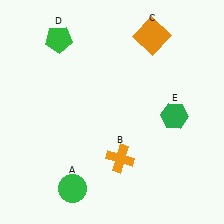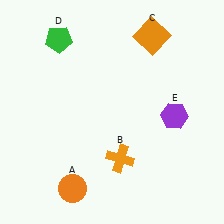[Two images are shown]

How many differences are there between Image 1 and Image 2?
There are 2 differences between the two images.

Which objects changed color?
A changed from green to orange. E changed from green to purple.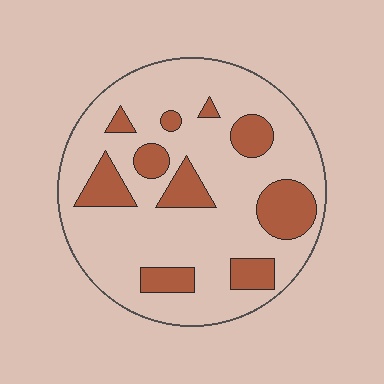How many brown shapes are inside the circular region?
10.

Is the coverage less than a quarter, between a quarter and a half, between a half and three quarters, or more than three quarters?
Less than a quarter.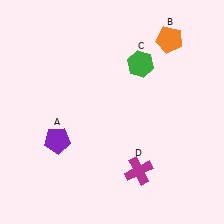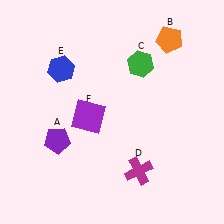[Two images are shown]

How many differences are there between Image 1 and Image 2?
There are 2 differences between the two images.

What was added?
A blue hexagon (E), a purple square (F) were added in Image 2.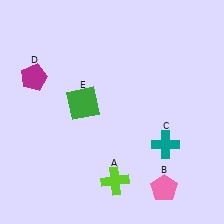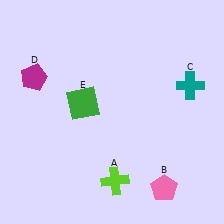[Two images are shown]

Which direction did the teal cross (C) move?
The teal cross (C) moved up.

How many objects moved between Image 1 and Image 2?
1 object moved between the two images.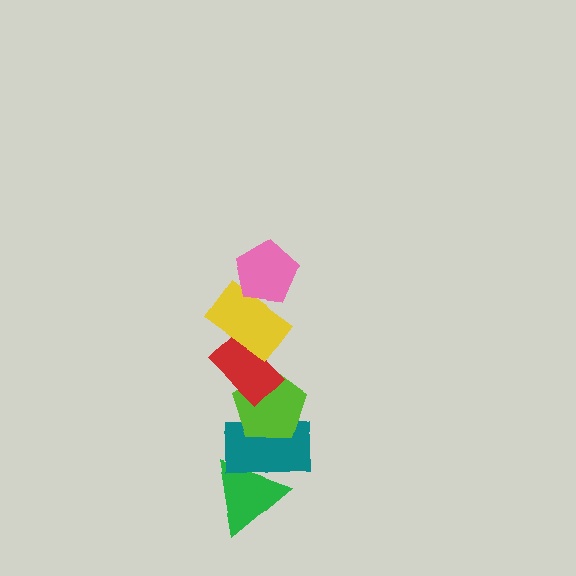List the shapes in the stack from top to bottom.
From top to bottom: the pink pentagon, the yellow rectangle, the red rectangle, the lime pentagon, the teal rectangle, the green triangle.